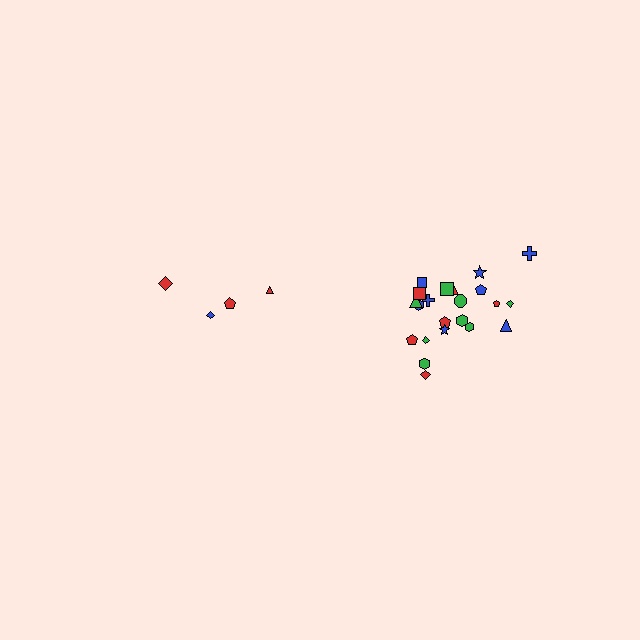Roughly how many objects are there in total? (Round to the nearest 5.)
Roughly 25 objects in total.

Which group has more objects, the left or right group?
The right group.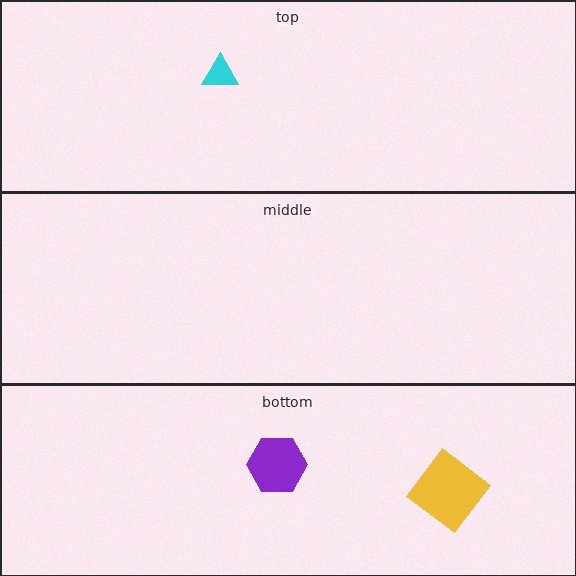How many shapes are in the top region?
1.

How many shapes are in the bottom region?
2.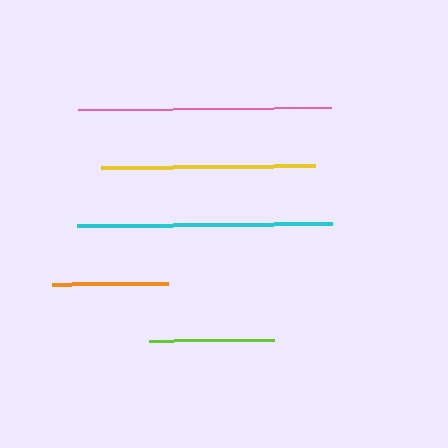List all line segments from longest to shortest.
From longest to shortest: cyan, pink, yellow, lime, orange.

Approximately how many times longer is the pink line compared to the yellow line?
The pink line is approximately 1.2 times the length of the yellow line.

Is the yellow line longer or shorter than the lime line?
The yellow line is longer than the lime line.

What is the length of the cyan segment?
The cyan segment is approximately 255 pixels long.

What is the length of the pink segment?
The pink segment is approximately 253 pixels long.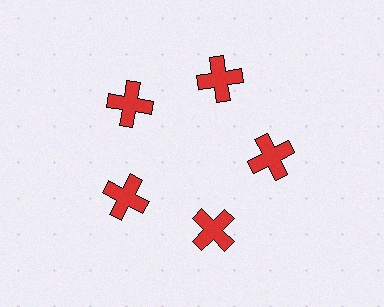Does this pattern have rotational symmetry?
Yes, this pattern has 5-fold rotational symmetry. It looks the same after rotating 72 degrees around the center.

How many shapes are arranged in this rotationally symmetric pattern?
There are 5 shapes, arranged in 5 groups of 1.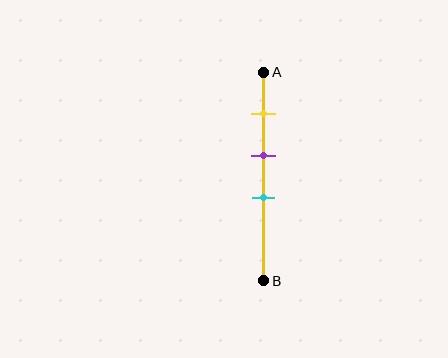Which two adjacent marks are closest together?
The purple and cyan marks are the closest adjacent pair.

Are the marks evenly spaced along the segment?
Yes, the marks are approximately evenly spaced.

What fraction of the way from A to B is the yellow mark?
The yellow mark is approximately 20% (0.2) of the way from A to B.